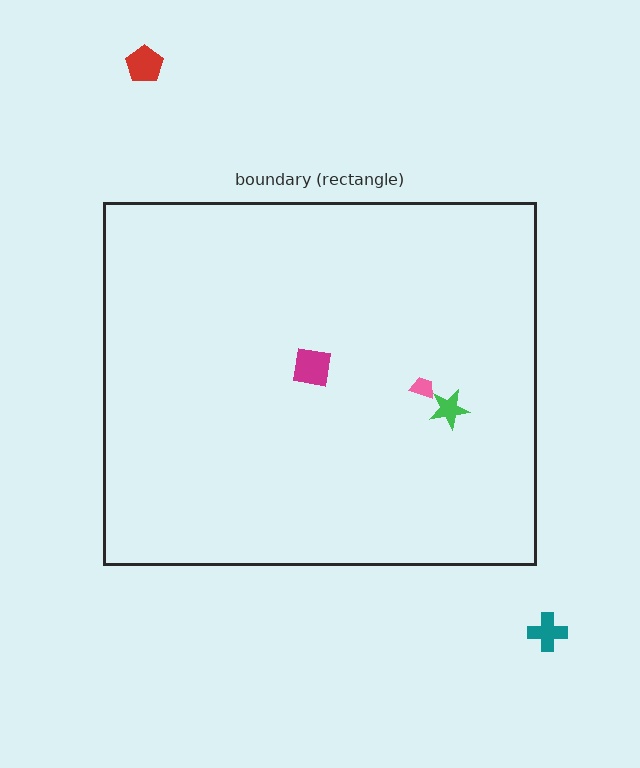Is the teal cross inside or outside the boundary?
Outside.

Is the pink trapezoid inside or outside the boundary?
Inside.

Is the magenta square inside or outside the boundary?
Inside.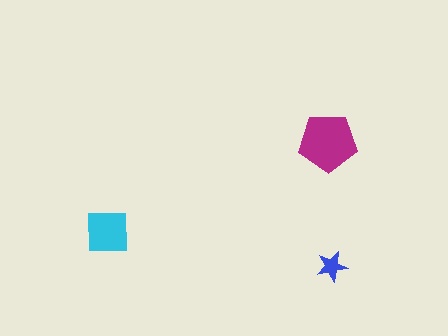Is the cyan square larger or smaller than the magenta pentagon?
Smaller.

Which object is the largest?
The magenta pentagon.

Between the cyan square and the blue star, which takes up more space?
The cyan square.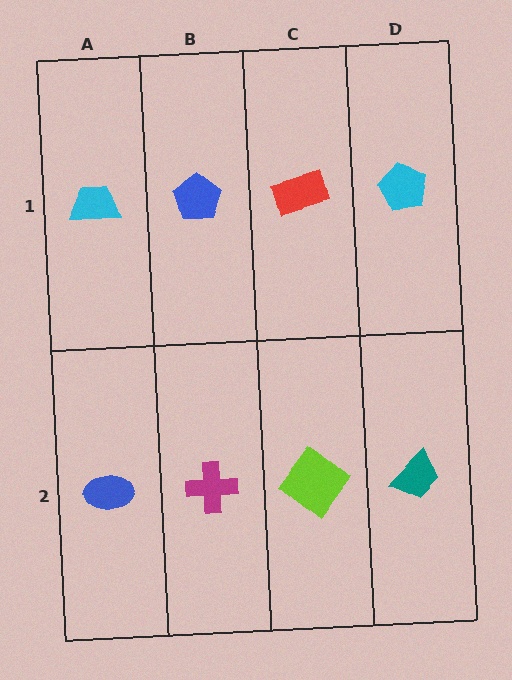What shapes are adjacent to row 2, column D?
A cyan pentagon (row 1, column D), a lime diamond (row 2, column C).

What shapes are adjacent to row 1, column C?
A lime diamond (row 2, column C), a blue pentagon (row 1, column B), a cyan pentagon (row 1, column D).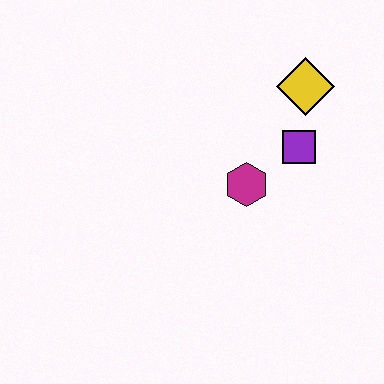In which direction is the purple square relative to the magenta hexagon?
The purple square is to the right of the magenta hexagon.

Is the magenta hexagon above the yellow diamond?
No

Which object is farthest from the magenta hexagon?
The yellow diamond is farthest from the magenta hexagon.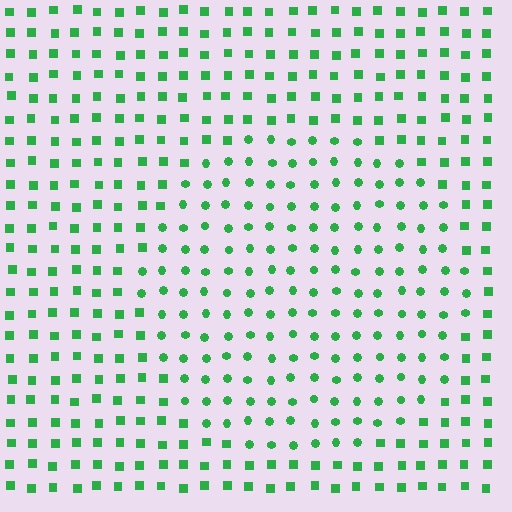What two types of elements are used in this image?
The image uses circles inside the circle region and squares outside it.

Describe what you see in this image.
The image is filled with small green elements arranged in a uniform grid. A circle-shaped region contains circles, while the surrounding area contains squares. The boundary is defined purely by the change in element shape.